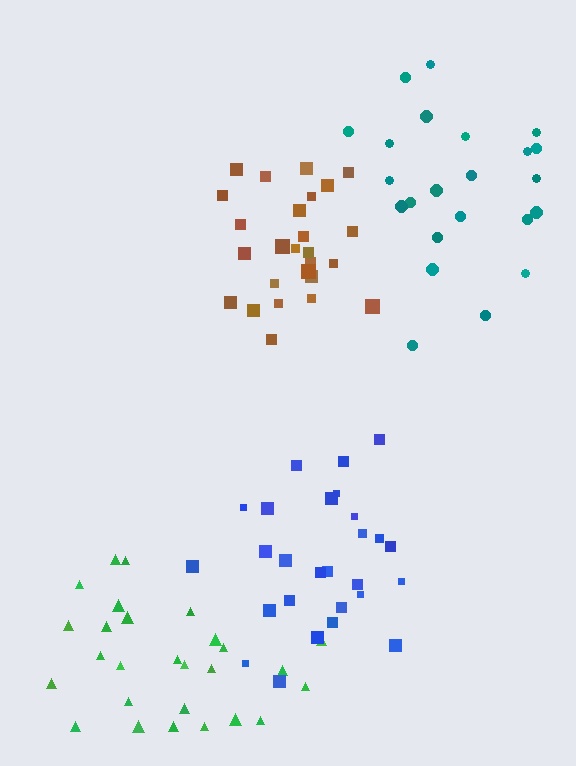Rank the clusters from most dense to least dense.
brown, green, blue, teal.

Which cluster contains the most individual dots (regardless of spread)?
Green (27).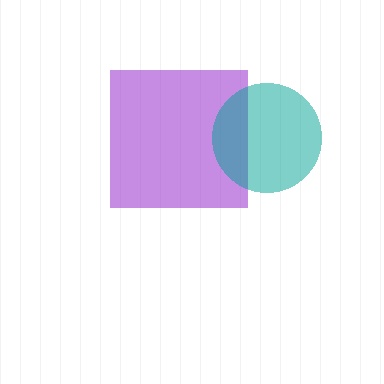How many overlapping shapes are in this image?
There are 2 overlapping shapes in the image.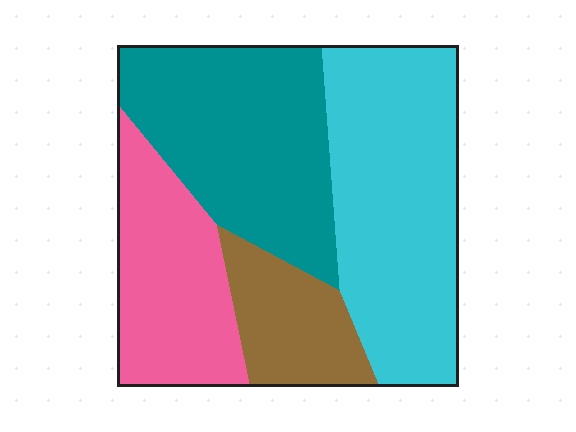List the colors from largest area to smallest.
From largest to smallest: cyan, teal, pink, brown.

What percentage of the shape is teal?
Teal covers about 30% of the shape.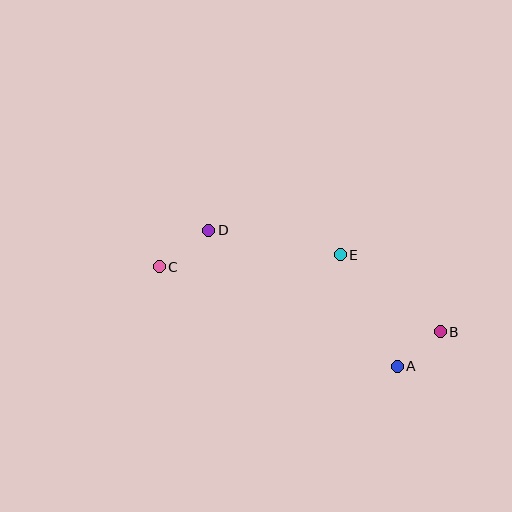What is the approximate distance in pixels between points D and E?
The distance between D and E is approximately 134 pixels.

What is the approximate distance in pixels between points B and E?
The distance between B and E is approximately 126 pixels.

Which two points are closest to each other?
Points A and B are closest to each other.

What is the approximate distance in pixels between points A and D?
The distance between A and D is approximately 232 pixels.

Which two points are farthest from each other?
Points B and C are farthest from each other.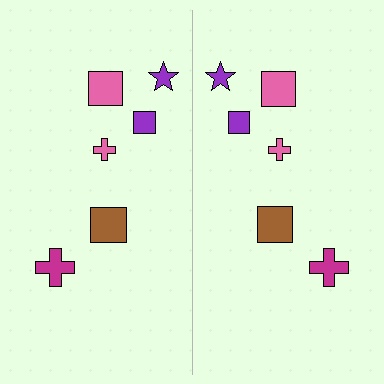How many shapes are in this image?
There are 12 shapes in this image.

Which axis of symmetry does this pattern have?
The pattern has a vertical axis of symmetry running through the center of the image.